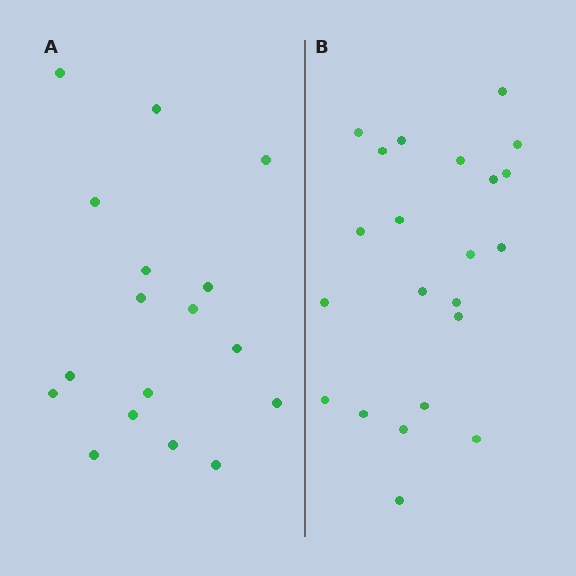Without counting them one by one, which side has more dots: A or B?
Region B (the right region) has more dots.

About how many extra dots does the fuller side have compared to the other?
Region B has about 5 more dots than region A.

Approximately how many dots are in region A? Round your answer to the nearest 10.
About 20 dots. (The exact count is 17, which rounds to 20.)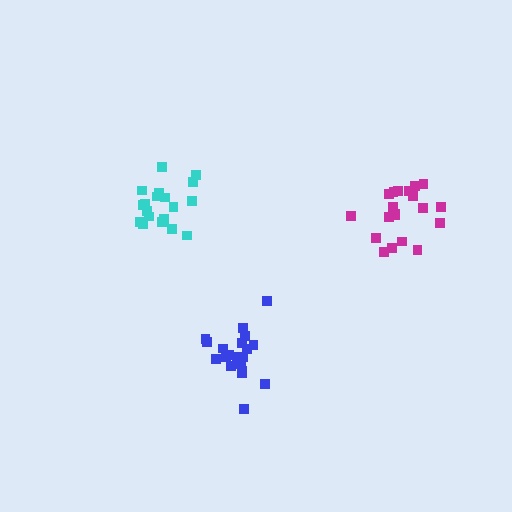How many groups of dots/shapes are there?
There are 3 groups.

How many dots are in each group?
Group 1: 19 dots, Group 2: 21 dots, Group 3: 20 dots (60 total).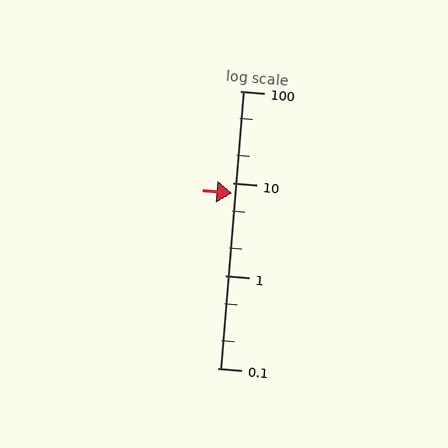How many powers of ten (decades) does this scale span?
The scale spans 3 decades, from 0.1 to 100.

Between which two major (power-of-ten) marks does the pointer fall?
The pointer is between 1 and 10.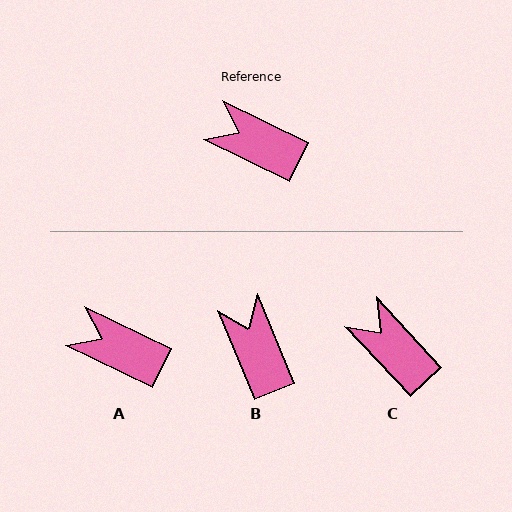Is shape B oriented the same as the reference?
No, it is off by about 42 degrees.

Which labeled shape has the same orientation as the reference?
A.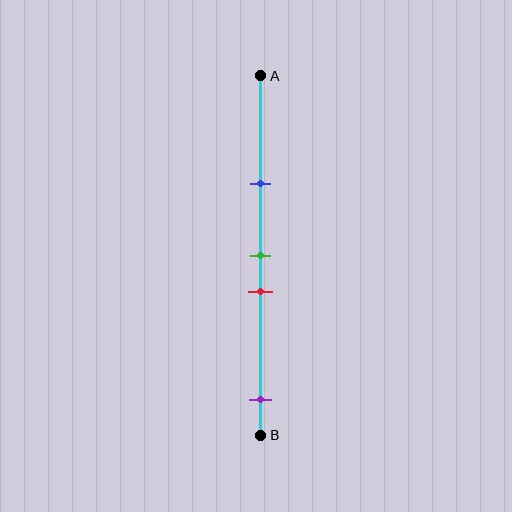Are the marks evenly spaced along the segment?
No, the marks are not evenly spaced.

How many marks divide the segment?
There are 4 marks dividing the segment.